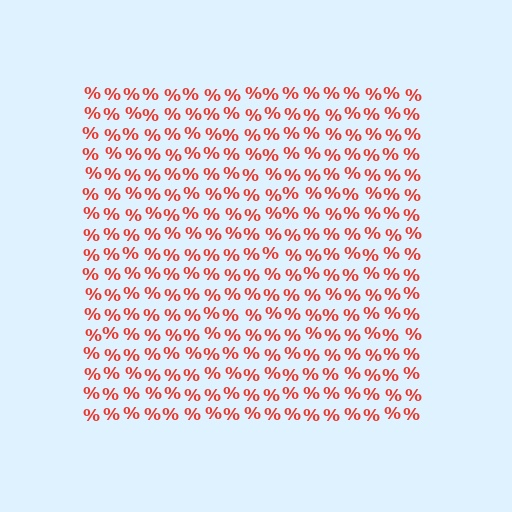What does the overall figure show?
The overall figure shows a square.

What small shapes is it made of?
It is made of small percent signs.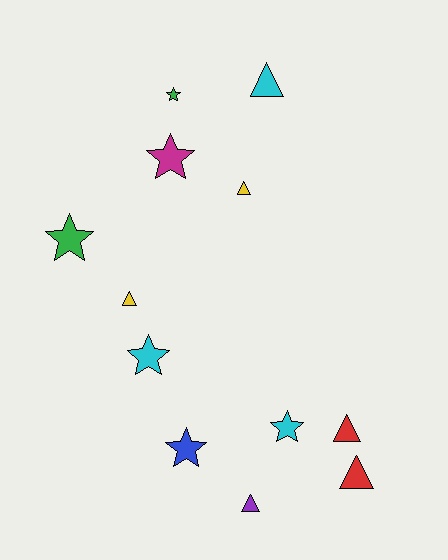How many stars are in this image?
There are 6 stars.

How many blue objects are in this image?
There is 1 blue object.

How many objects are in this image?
There are 12 objects.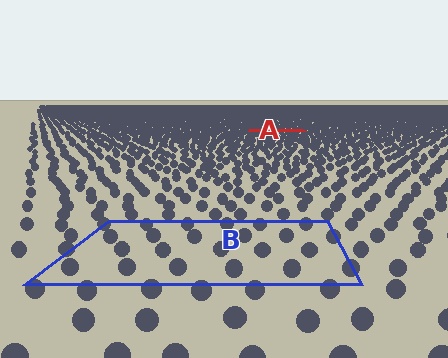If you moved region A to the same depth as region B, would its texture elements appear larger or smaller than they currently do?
They would appear larger. At a closer depth, the same texture elements are projected at a bigger on-screen size.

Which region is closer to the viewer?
Region B is closer. The texture elements there are larger and more spread out.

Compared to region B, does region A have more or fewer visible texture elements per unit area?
Region A has more texture elements per unit area — they are packed more densely because it is farther away.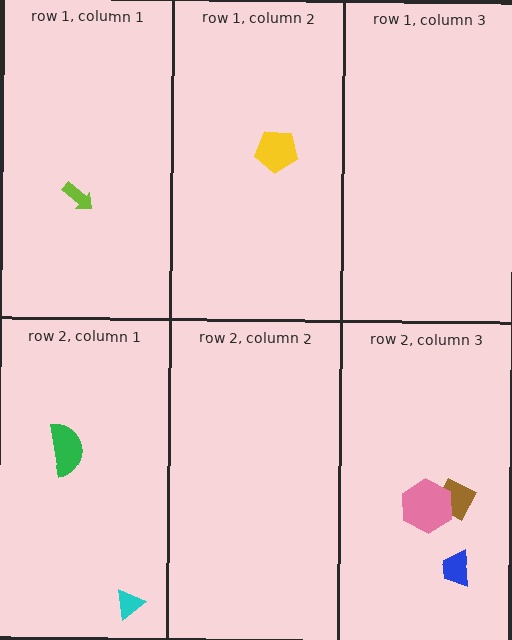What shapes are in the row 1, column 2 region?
The yellow pentagon.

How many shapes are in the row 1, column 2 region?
1.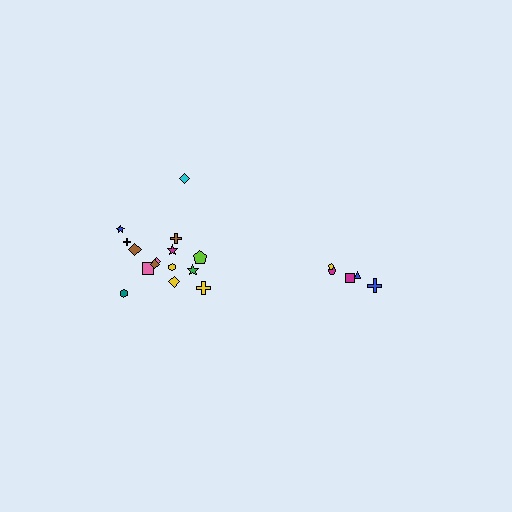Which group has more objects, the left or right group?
The left group.